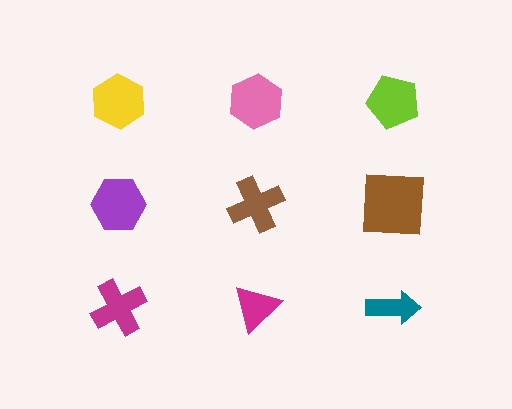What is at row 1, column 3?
A lime pentagon.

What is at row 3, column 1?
A magenta cross.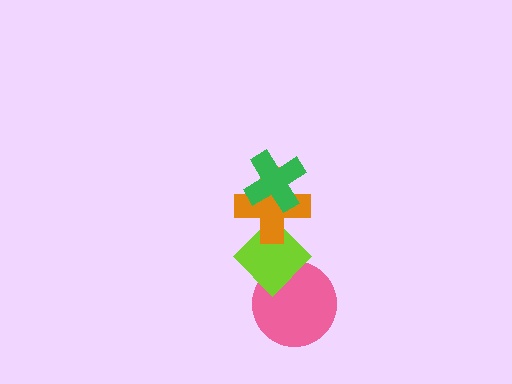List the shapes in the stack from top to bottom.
From top to bottom: the green cross, the orange cross, the lime diamond, the pink circle.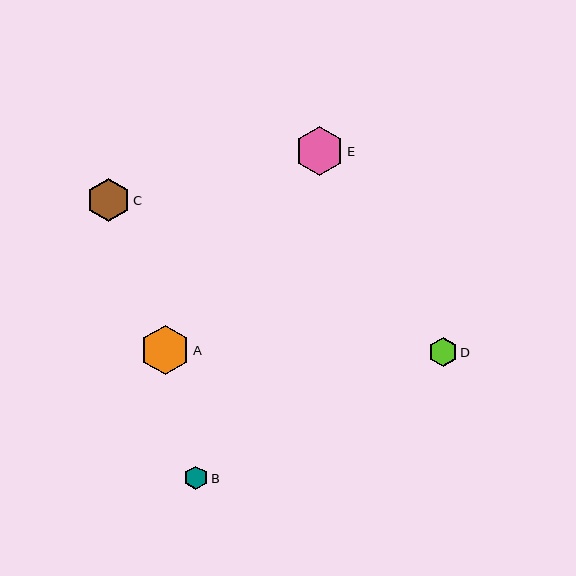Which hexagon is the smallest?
Hexagon B is the smallest with a size of approximately 24 pixels.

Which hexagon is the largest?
Hexagon A is the largest with a size of approximately 49 pixels.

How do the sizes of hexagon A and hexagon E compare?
Hexagon A and hexagon E are approximately the same size.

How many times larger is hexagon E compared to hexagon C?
Hexagon E is approximately 1.1 times the size of hexagon C.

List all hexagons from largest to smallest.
From largest to smallest: A, E, C, D, B.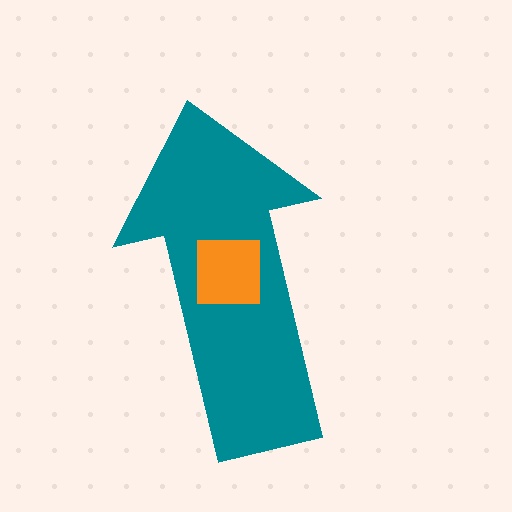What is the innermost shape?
The orange square.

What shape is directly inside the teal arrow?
The orange square.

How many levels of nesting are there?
2.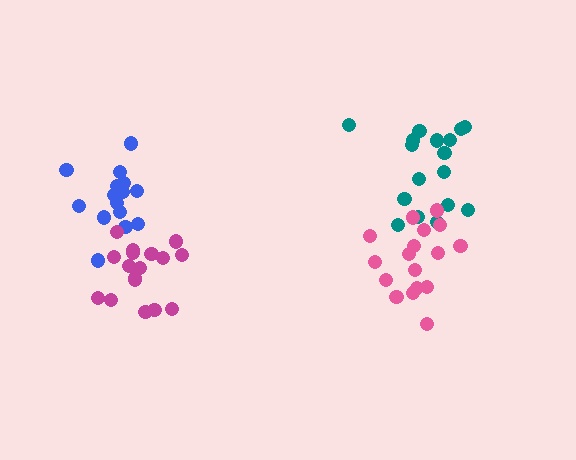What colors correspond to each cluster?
The clusters are colored: blue, teal, magenta, pink.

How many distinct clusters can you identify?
There are 4 distinct clusters.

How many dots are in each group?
Group 1: 15 dots, Group 2: 17 dots, Group 3: 17 dots, Group 4: 17 dots (66 total).